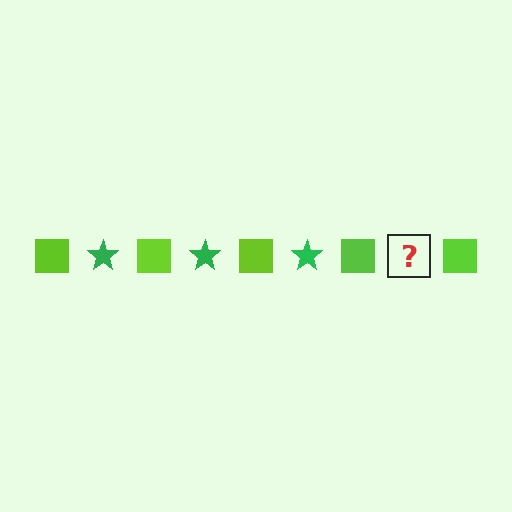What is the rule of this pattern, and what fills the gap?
The rule is that the pattern alternates between lime square and green star. The gap should be filled with a green star.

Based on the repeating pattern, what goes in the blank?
The blank should be a green star.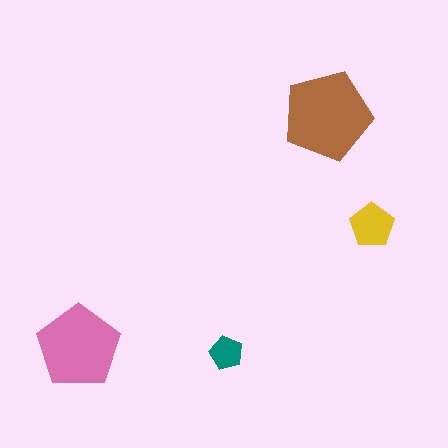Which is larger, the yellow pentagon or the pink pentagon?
The pink one.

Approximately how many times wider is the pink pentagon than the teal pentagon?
About 2.5 times wider.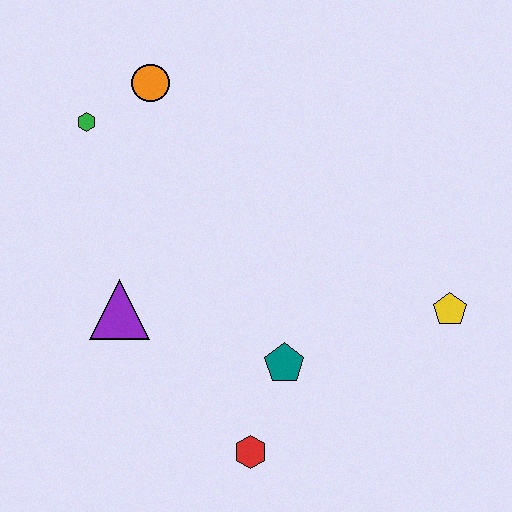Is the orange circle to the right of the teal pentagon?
No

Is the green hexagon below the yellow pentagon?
No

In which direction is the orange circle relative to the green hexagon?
The orange circle is to the right of the green hexagon.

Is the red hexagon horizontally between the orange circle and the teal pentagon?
Yes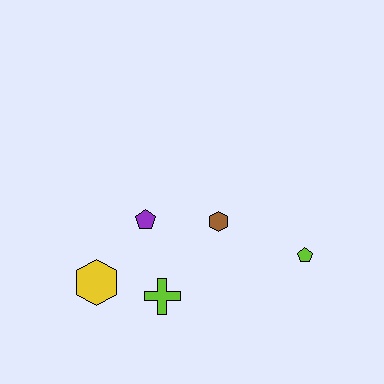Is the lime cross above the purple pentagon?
No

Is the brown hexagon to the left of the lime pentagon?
Yes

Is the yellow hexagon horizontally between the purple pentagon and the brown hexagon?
No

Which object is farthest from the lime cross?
The lime pentagon is farthest from the lime cross.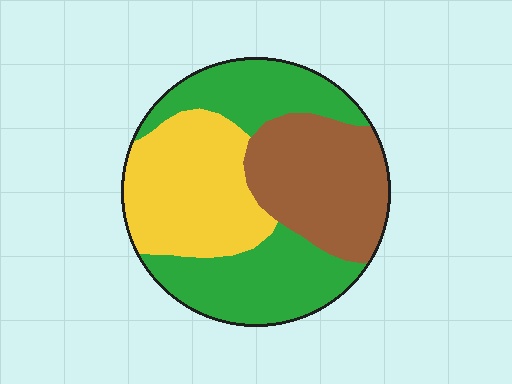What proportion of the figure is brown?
Brown takes up about one quarter (1/4) of the figure.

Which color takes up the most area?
Green, at roughly 40%.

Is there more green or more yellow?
Green.